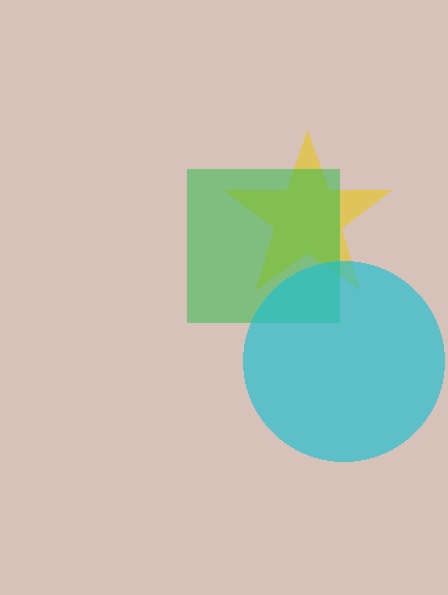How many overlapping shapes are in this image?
There are 3 overlapping shapes in the image.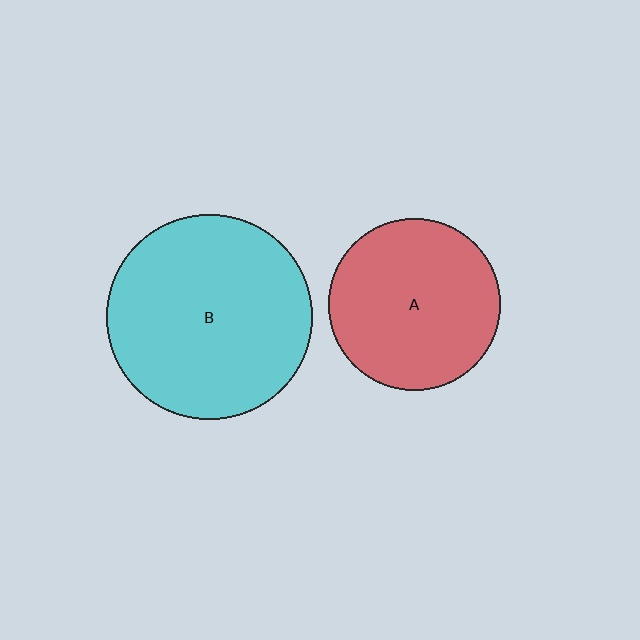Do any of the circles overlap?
No, none of the circles overlap.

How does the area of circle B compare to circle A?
Approximately 1.4 times.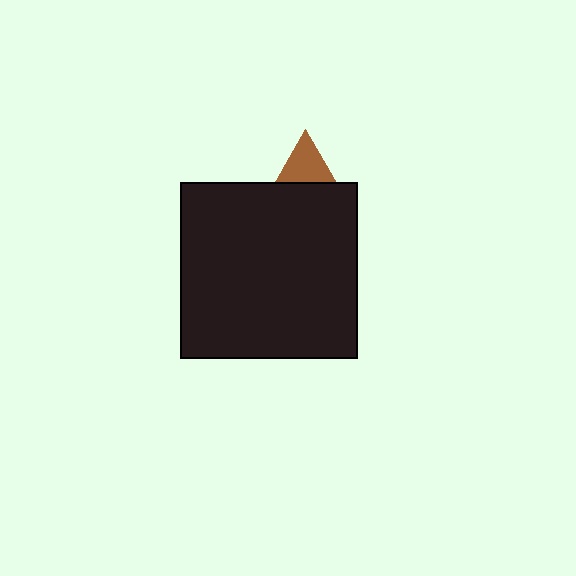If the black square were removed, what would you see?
You would see the complete brown triangle.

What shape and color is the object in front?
The object in front is a black square.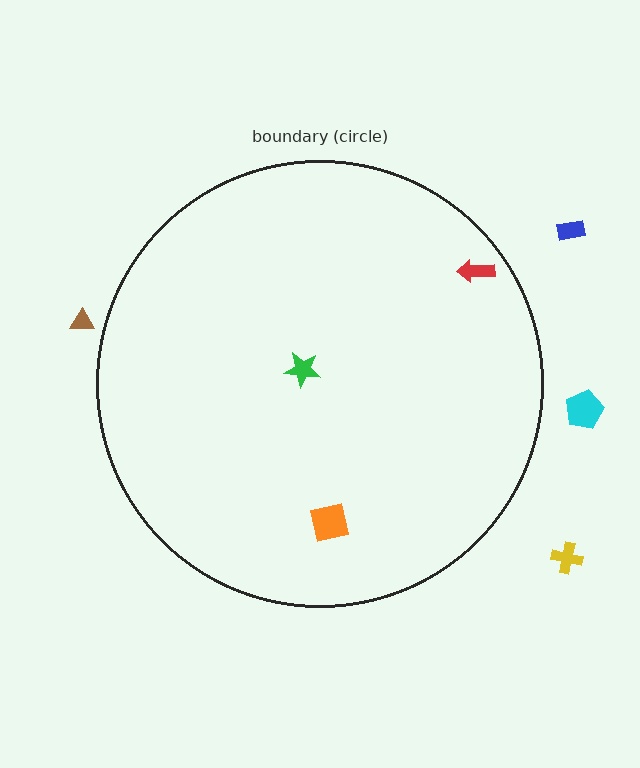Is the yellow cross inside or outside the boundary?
Outside.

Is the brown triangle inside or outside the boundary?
Outside.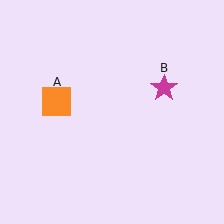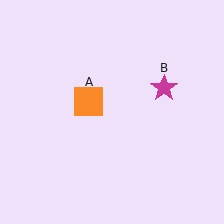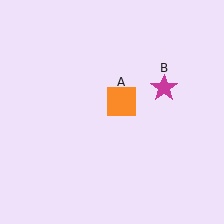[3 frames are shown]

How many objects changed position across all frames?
1 object changed position: orange square (object A).